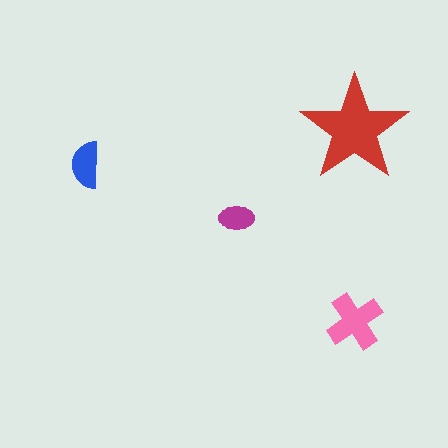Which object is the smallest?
The magenta ellipse.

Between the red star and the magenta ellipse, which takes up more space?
The red star.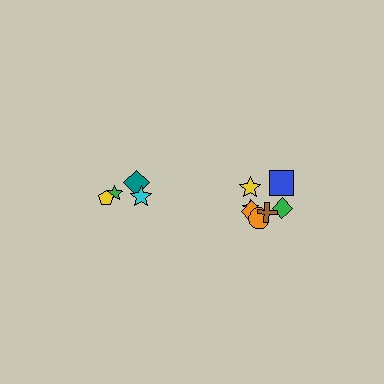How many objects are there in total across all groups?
There are 11 objects.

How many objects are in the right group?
There are 7 objects.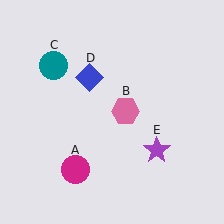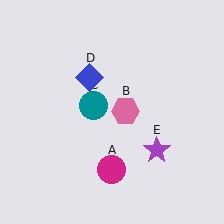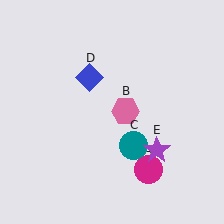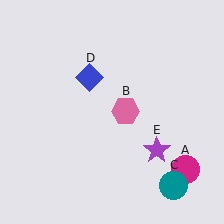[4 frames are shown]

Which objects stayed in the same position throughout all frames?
Pink hexagon (object B) and blue diamond (object D) and purple star (object E) remained stationary.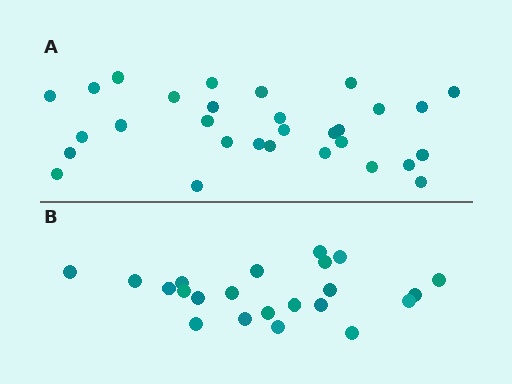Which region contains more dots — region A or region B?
Region A (the top region) has more dots.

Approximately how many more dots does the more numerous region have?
Region A has roughly 8 or so more dots than region B.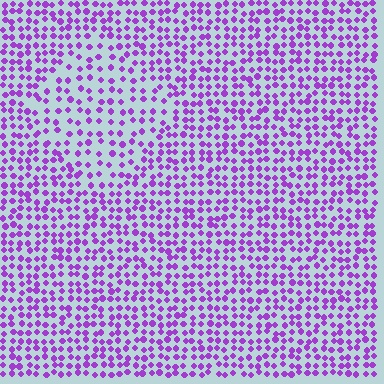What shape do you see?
I see a diamond.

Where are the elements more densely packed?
The elements are more densely packed outside the diamond boundary.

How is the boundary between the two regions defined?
The boundary is defined by a change in element density (approximately 1.7x ratio). All elements are the same color, size, and shape.